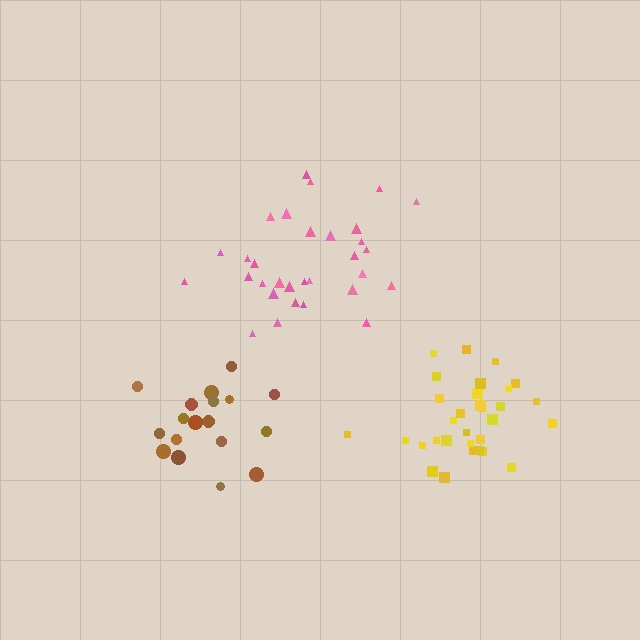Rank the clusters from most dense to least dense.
yellow, brown, pink.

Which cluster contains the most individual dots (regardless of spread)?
Pink (31).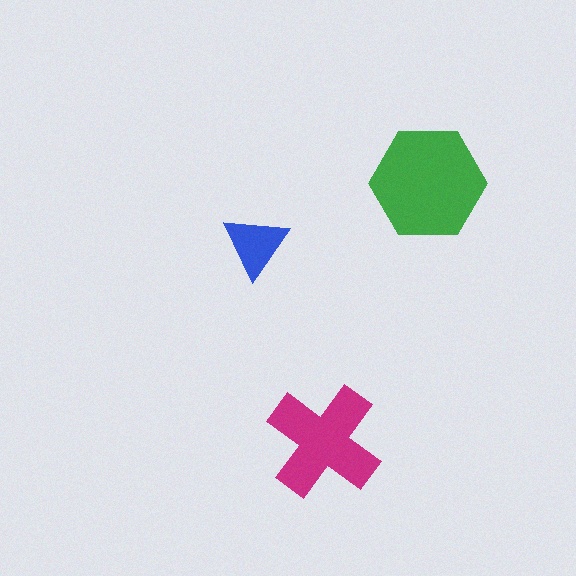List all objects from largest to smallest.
The green hexagon, the magenta cross, the blue triangle.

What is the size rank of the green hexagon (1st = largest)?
1st.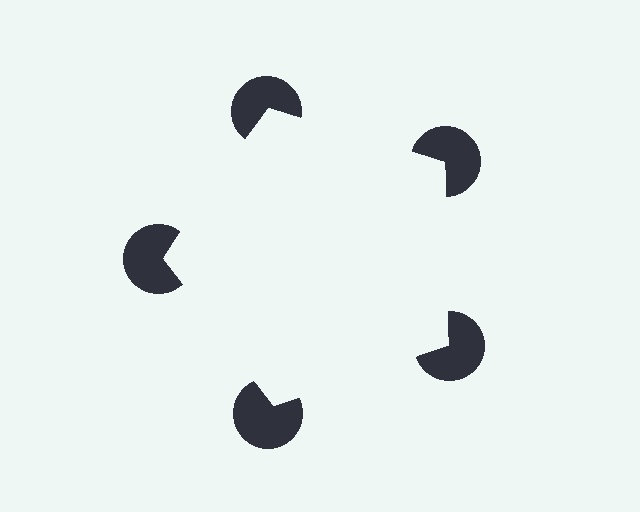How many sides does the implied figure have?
5 sides.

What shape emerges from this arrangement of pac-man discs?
An illusory pentagon — its edges are inferred from the aligned wedge cuts in the pac-man discs, not physically drawn.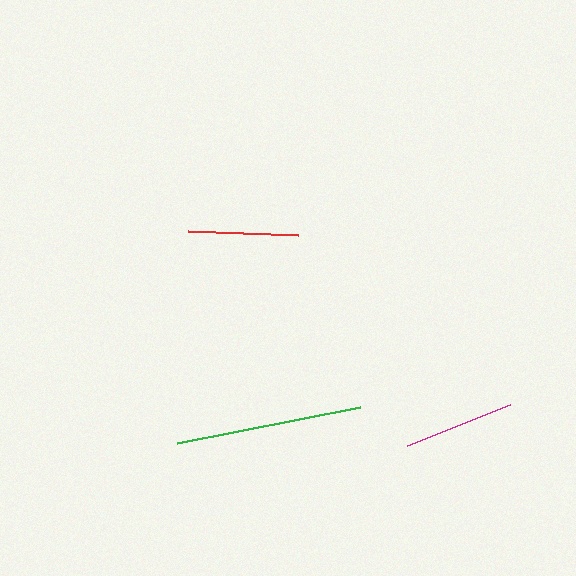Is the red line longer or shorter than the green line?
The green line is longer than the red line.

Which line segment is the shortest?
The red line is the shortest at approximately 110 pixels.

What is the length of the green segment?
The green segment is approximately 187 pixels long.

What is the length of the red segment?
The red segment is approximately 110 pixels long.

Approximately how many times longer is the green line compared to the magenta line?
The green line is approximately 1.7 times the length of the magenta line.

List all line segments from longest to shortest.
From longest to shortest: green, magenta, red.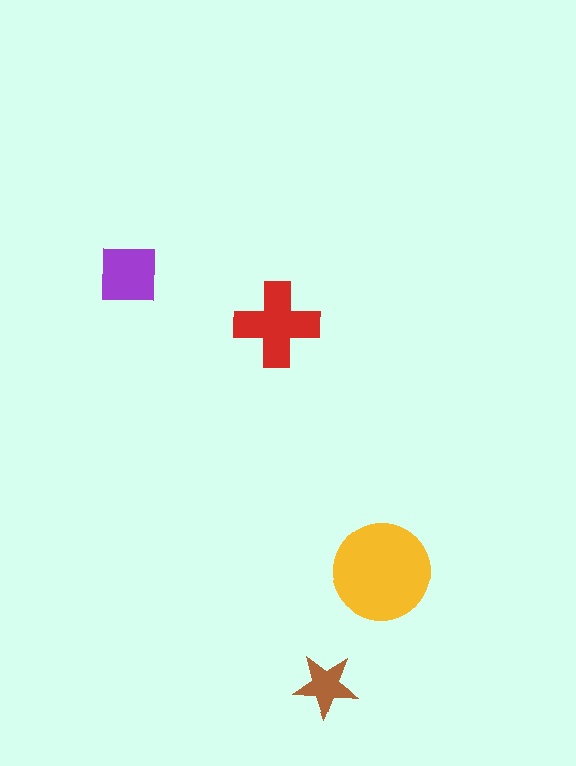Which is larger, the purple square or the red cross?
The red cross.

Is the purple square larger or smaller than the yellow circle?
Smaller.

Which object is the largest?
The yellow circle.